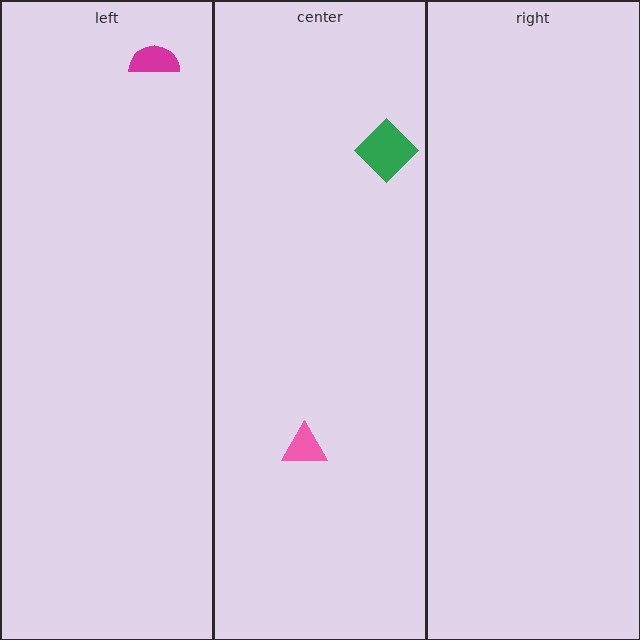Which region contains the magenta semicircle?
The left region.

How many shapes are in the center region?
2.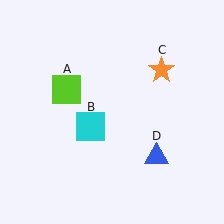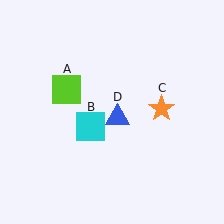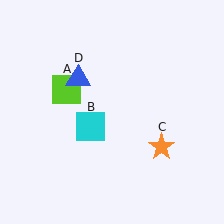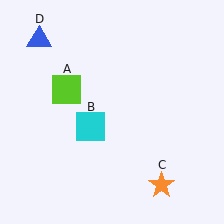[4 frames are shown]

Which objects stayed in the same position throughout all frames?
Lime square (object A) and cyan square (object B) remained stationary.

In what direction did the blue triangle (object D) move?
The blue triangle (object D) moved up and to the left.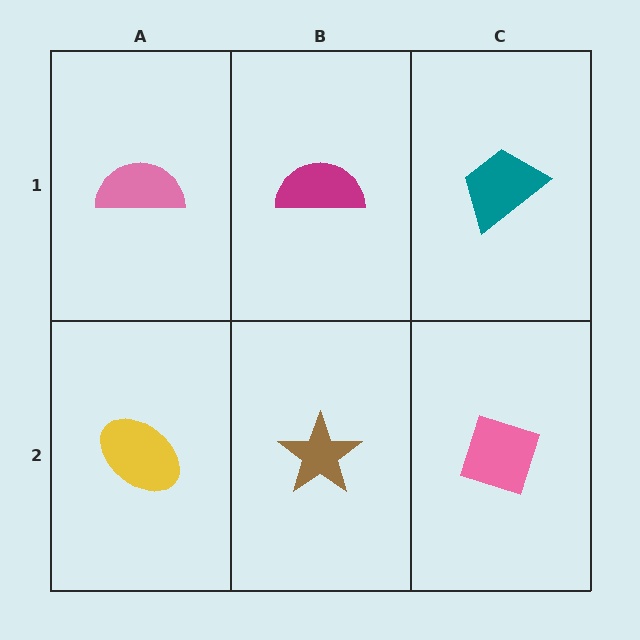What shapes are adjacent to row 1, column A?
A yellow ellipse (row 2, column A), a magenta semicircle (row 1, column B).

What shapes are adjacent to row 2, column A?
A pink semicircle (row 1, column A), a brown star (row 2, column B).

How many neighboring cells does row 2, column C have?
2.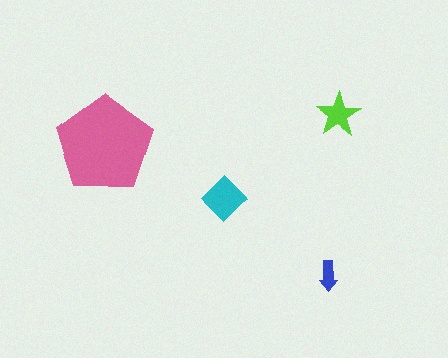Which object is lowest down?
The blue arrow is bottommost.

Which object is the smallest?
The blue arrow.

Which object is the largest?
The pink pentagon.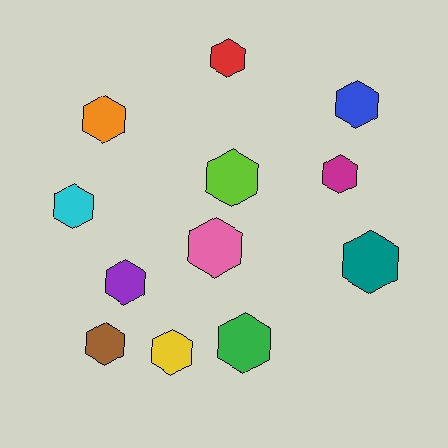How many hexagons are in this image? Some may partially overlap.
There are 12 hexagons.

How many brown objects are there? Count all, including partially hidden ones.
There is 1 brown object.